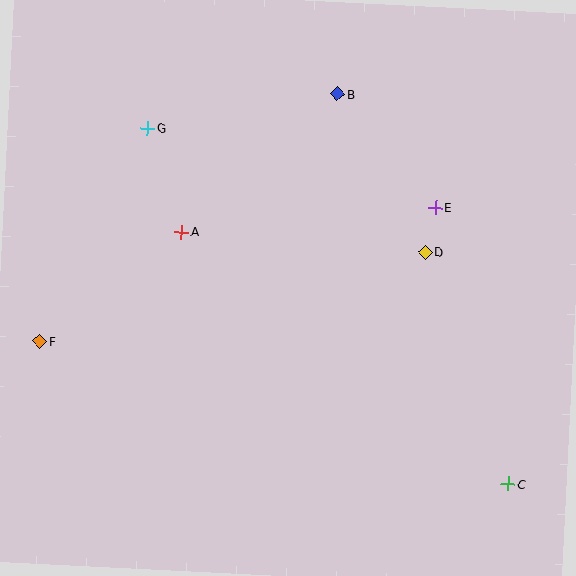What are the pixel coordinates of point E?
Point E is at (435, 207).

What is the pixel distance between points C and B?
The distance between C and B is 425 pixels.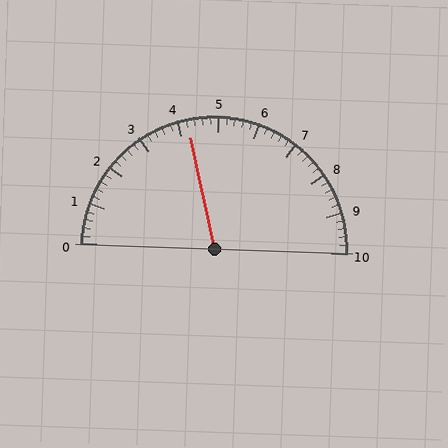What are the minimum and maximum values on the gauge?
The gauge ranges from 0 to 10.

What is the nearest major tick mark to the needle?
The nearest major tick mark is 4.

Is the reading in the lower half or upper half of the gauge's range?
The reading is in the lower half of the range (0 to 10).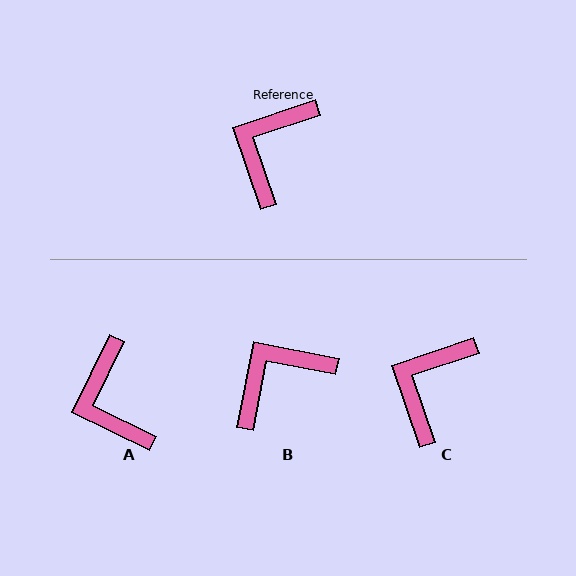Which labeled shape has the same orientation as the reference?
C.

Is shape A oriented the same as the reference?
No, it is off by about 45 degrees.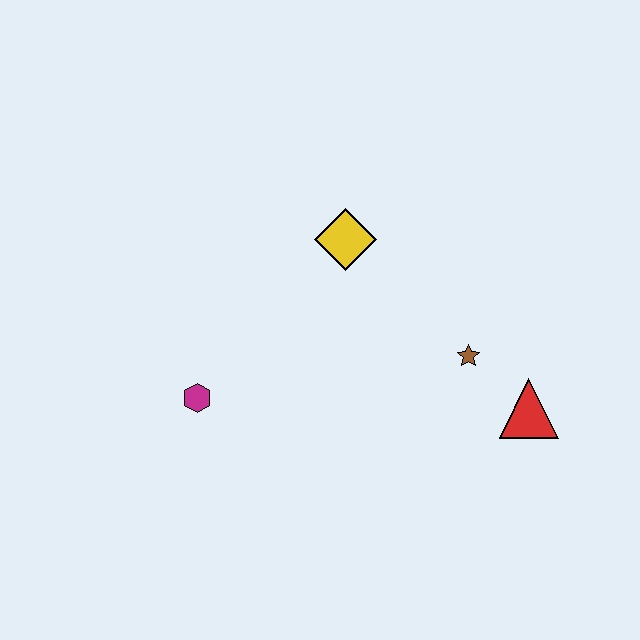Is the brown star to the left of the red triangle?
Yes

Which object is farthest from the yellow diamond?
The red triangle is farthest from the yellow diamond.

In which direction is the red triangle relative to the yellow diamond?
The red triangle is to the right of the yellow diamond.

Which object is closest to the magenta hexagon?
The yellow diamond is closest to the magenta hexagon.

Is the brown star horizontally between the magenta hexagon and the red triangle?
Yes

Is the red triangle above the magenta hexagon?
No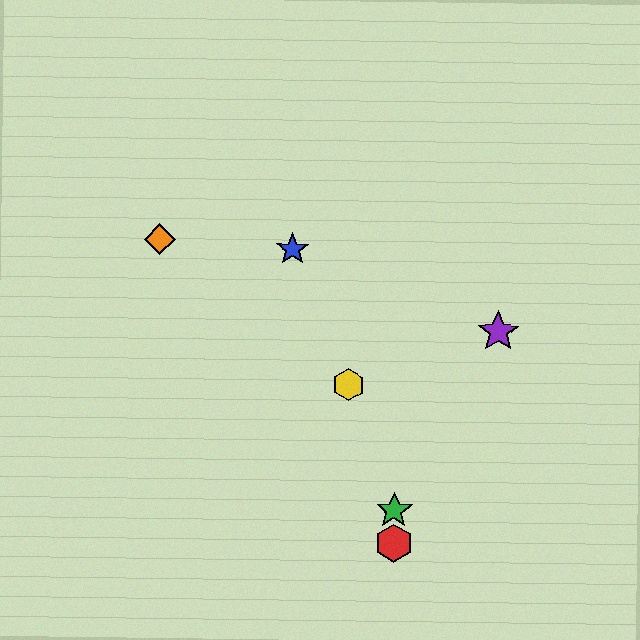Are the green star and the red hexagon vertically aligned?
Yes, both are at x≈394.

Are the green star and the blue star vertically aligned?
No, the green star is at x≈394 and the blue star is at x≈292.